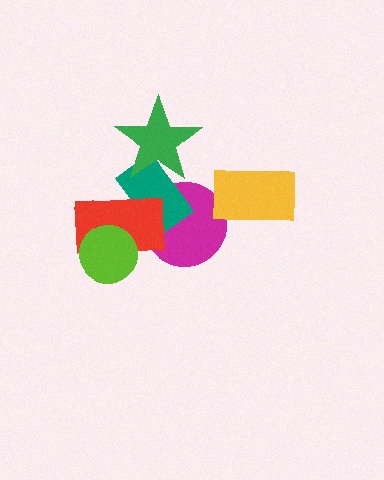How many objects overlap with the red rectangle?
3 objects overlap with the red rectangle.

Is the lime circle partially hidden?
No, no other shape covers it.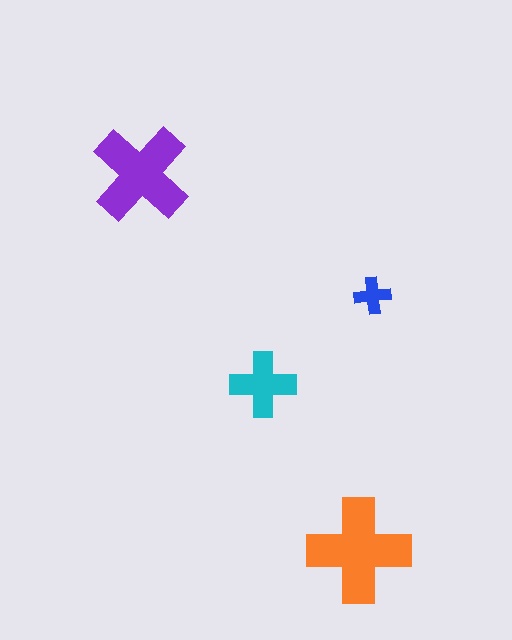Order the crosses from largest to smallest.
the orange one, the purple one, the cyan one, the blue one.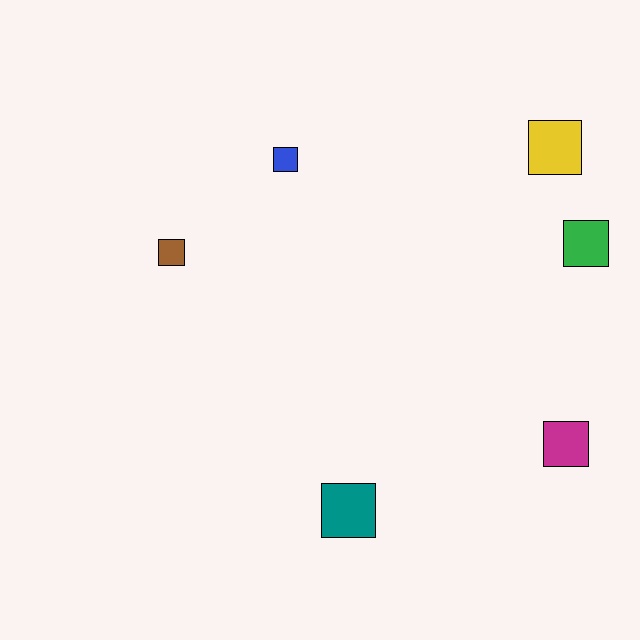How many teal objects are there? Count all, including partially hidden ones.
There is 1 teal object.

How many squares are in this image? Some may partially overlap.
There are 6 squares.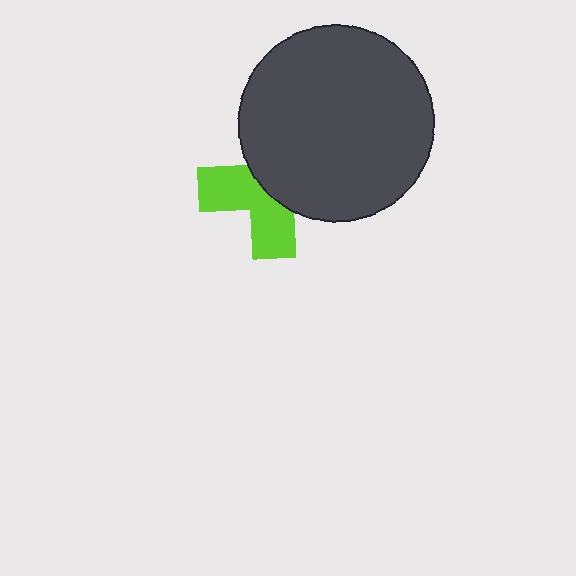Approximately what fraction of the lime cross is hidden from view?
Roughly 54% of the lime cross is hidden behind the dark gray circle.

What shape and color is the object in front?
The object in front is a dark gray circle.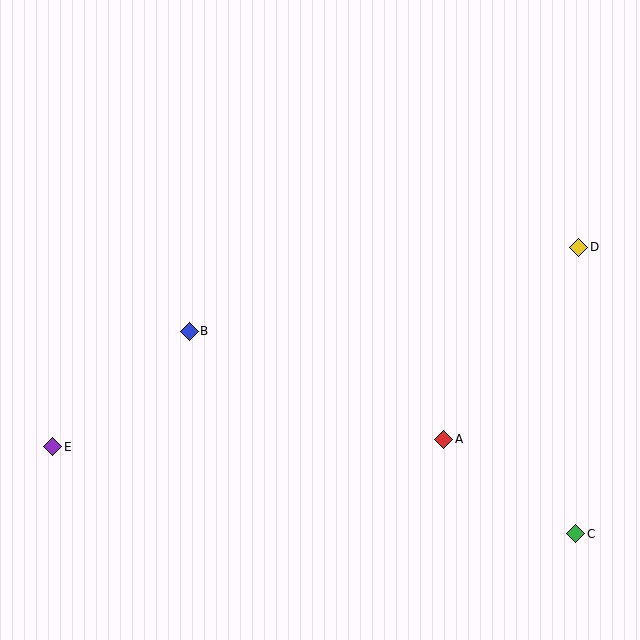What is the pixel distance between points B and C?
The distance between B and C is 436 pixels.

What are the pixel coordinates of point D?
Point D is at (579, 247).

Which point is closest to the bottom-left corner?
Point E is closest to the bottom-left corner.